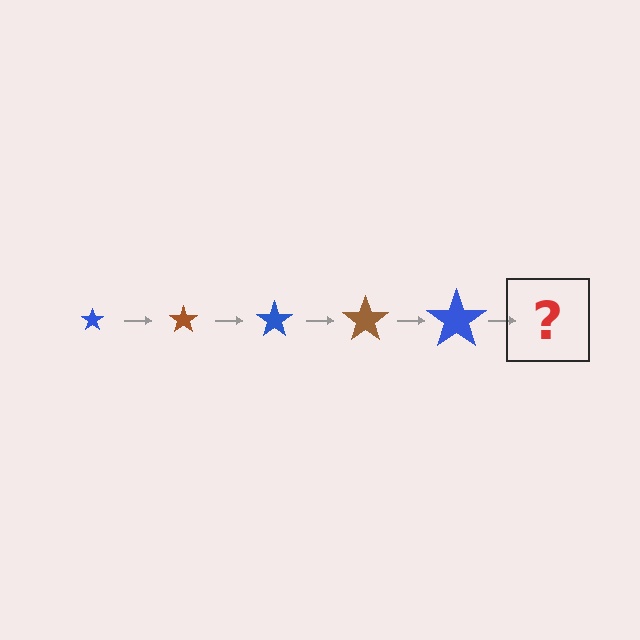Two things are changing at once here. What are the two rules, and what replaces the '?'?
The two rules are that the star grows larger each step and the color cycles through blue and brown. The '?' should be a brown star, larger than the previous one.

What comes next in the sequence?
The next element should be a brown star, larger than the previous one.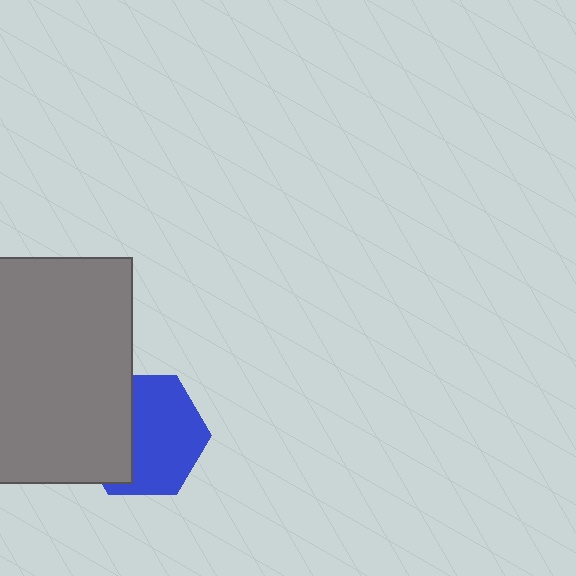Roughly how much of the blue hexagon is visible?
About half of it is visible (roughly 61%).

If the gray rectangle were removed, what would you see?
You would see the complete blue hexagon.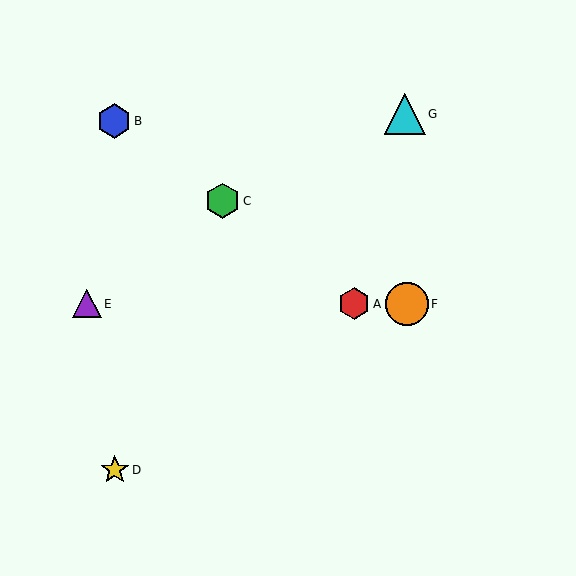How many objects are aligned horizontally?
3 objects (A, E, F) are aligned horizontally.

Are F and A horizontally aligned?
Yes, both are at y≈304.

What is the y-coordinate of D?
Object D is at y≈470.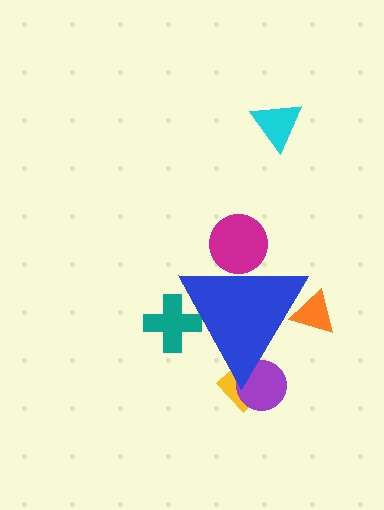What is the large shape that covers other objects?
A blue triangle.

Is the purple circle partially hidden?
Yes, the purple circle is partially hidden behind the blue triangle.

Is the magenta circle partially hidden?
Yes, the magenta circle is partially hidden behind the blue triangle.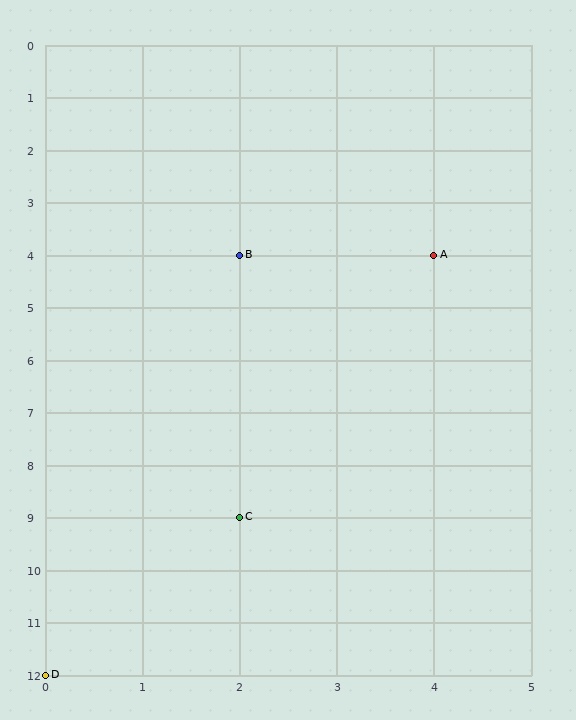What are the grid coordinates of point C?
Point C is at grid coordinates (2, 9).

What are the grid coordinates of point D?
Point D is at grid coordinates (0, 12).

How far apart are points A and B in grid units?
Points A and B are 2 columns apart.